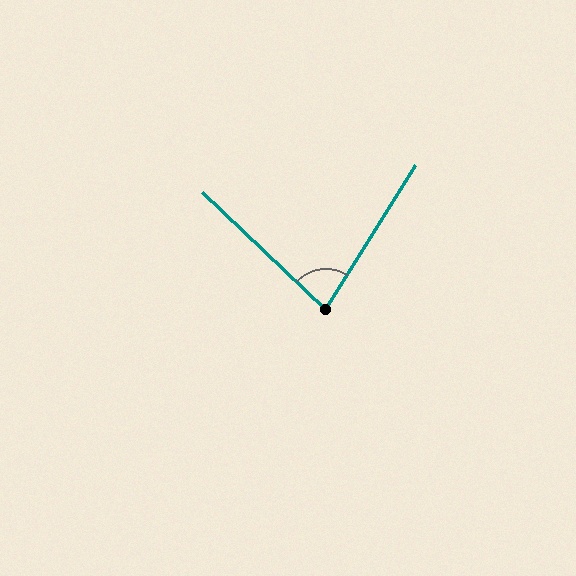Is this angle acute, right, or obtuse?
It is acute.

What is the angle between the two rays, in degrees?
Approximately 78 degrees.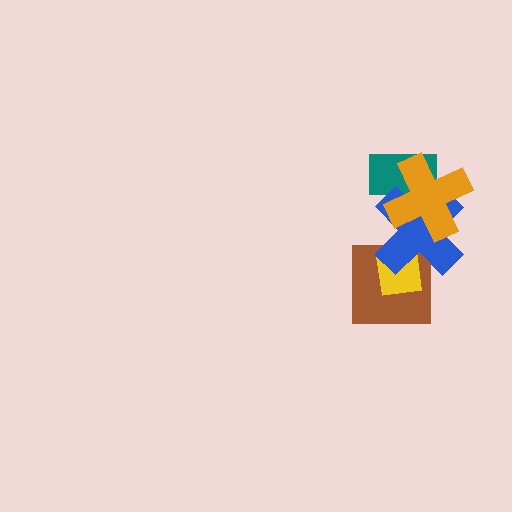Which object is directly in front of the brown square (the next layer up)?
The yellow square is directly in front of the brown square.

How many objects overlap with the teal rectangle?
2 objects overlap with the teal rectangle.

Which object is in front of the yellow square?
The blue cross is in front of the yellow square.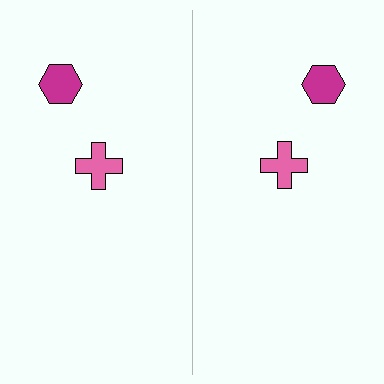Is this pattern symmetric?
Yes, this pattern has bilateral (reflection) symmetry.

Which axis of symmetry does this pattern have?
The pattern has a vertical axis of symmetry running through the center of the image.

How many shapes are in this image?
There are 4 shapes in this image.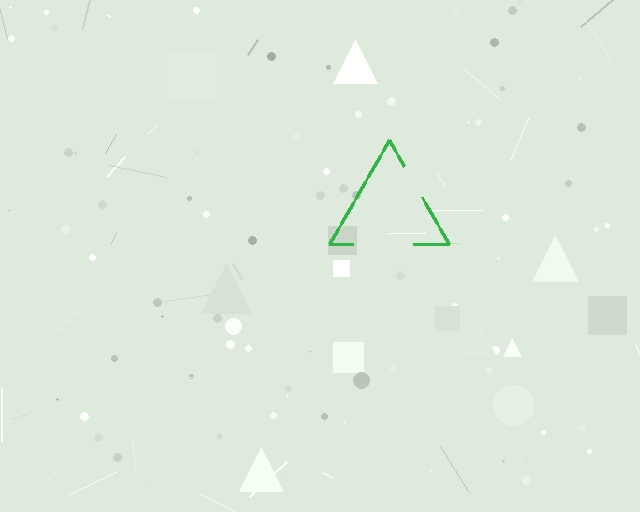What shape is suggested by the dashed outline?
The dashed outline suggests a triangle.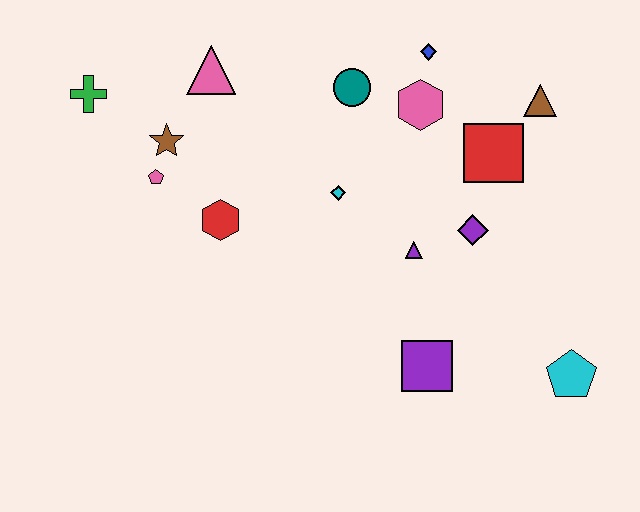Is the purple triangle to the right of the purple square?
No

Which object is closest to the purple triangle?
The purple diamond is closest to the purple triangle.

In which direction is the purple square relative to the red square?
The purple square is below the red square.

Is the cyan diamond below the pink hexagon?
Yes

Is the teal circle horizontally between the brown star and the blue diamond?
Yes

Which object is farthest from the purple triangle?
The green cross is farthest from the purple triangle.